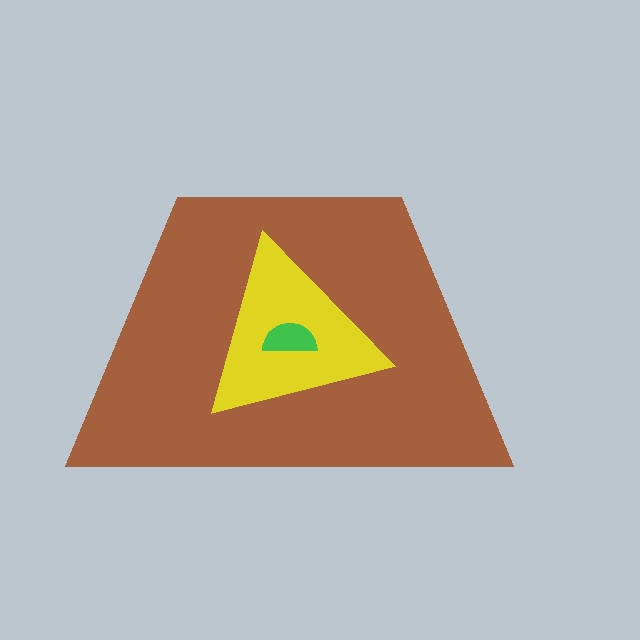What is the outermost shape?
The brown trapezoid.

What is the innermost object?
The green semicircle.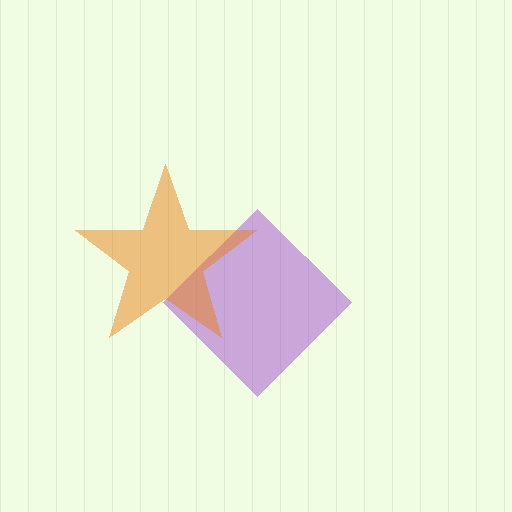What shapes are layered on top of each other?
The layered shapes are: a purple diamond, an orange star.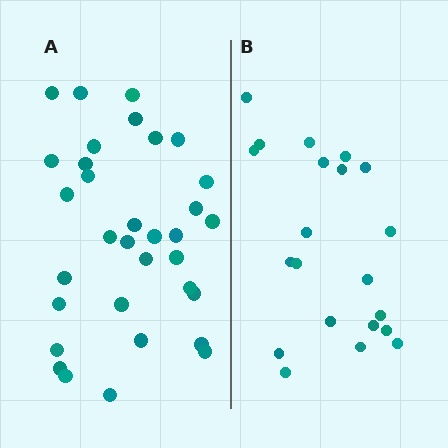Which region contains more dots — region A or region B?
Region A (the left region) has more dots.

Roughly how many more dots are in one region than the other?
Region A has roughly 12 or so more dots than region B.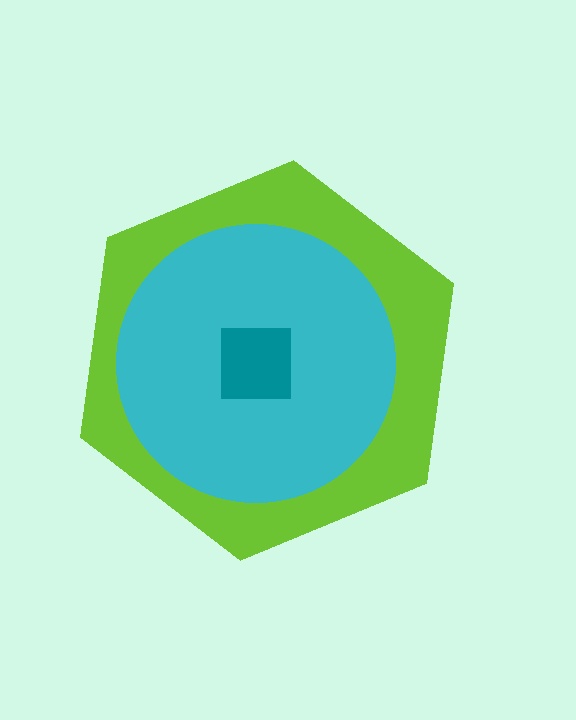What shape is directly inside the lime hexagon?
The cyan circle.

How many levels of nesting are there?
3.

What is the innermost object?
The teal square.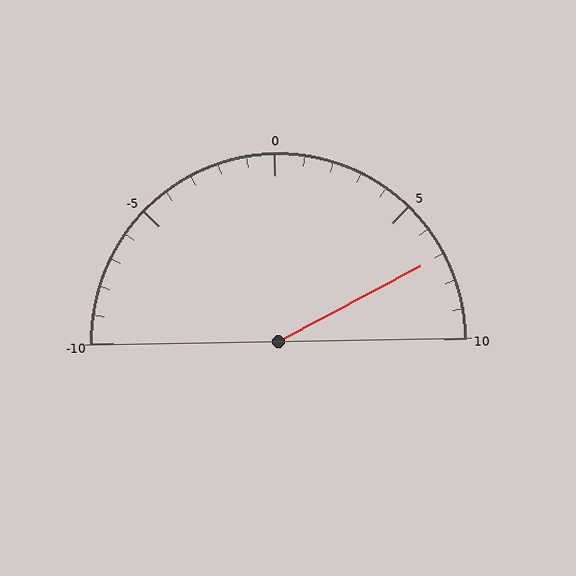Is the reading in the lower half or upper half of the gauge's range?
The reading is in the upper half of the range (-10 to 10).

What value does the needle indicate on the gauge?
The needle indicates approximately 7.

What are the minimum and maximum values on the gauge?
The gauge ranges from -10 to 10.